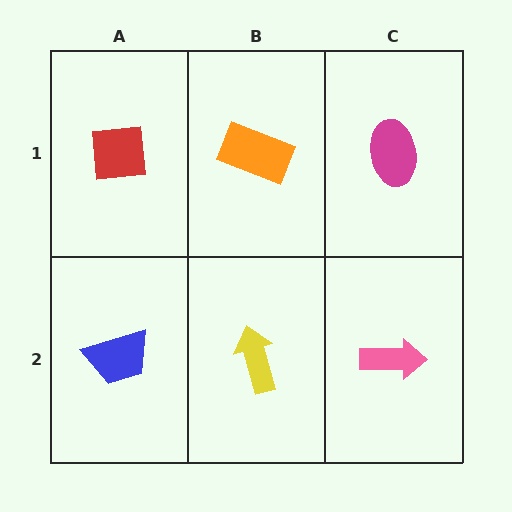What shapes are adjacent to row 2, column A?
A red square (row 1, column A), a yellow arrow (row 2, column B).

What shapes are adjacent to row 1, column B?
A yellow arrow (row 2, column B), a red square (row 1, column A), a magenta ellipse (row 1, column C).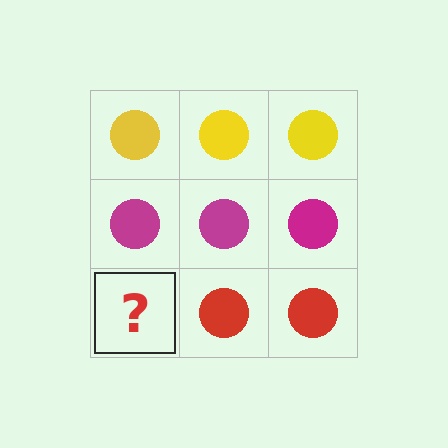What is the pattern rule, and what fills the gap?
The rule is that each row has a consistent color. The gap should be filled with a red circle.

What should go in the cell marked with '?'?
The missing cell should contain a red circle.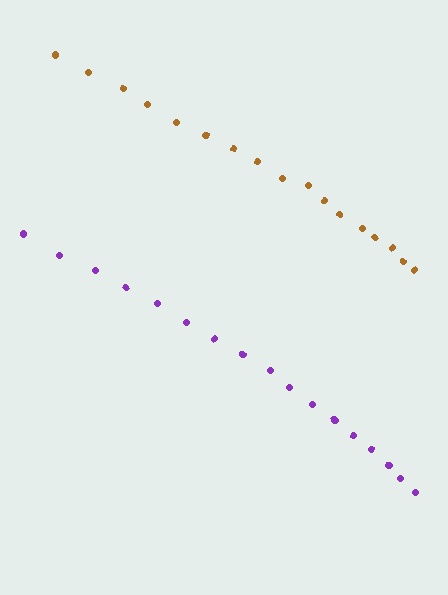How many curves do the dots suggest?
There are 2 distinct paths.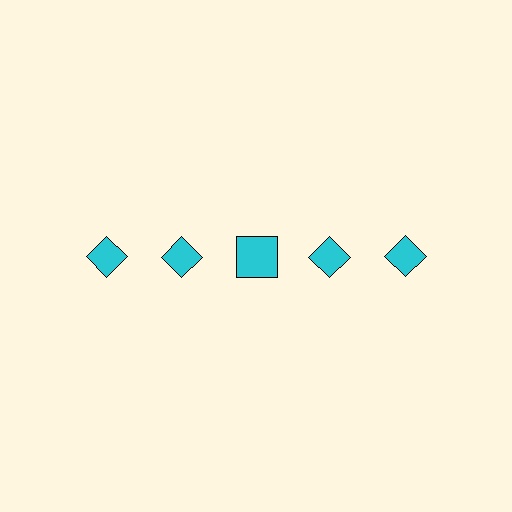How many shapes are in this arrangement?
There are 5 shapes arranged in a grid pattern.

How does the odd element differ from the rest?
It has a different shape: square instead of diamond.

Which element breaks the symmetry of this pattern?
The cyan square in the top row, center column breaks the symmetry. All other shapes are cyan diamonds.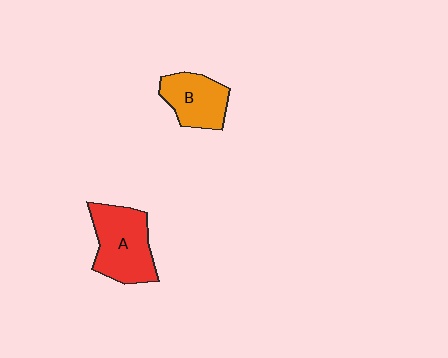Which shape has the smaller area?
Shape B (orange).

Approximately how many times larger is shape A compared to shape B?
Approximately 1.4 times.